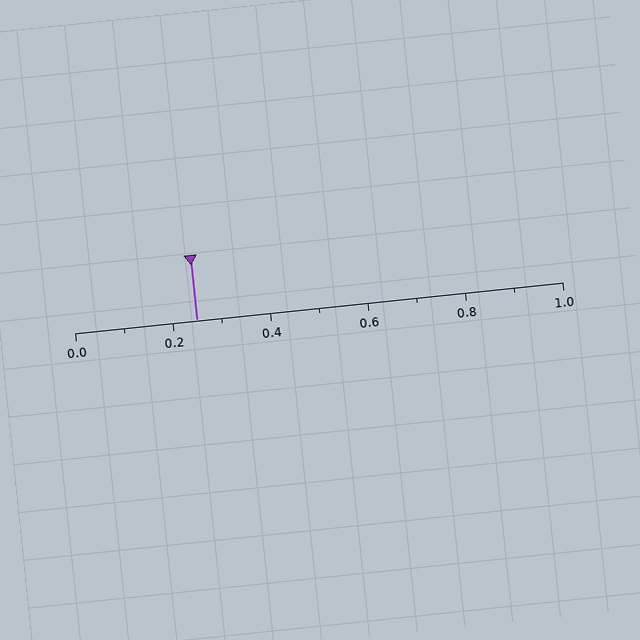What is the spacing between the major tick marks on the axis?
The major ticks are spaced 0.2 apart.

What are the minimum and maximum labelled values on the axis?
The axis runs from 0.0 to 1.0.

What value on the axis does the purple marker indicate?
The marker indicates approximately 0.25.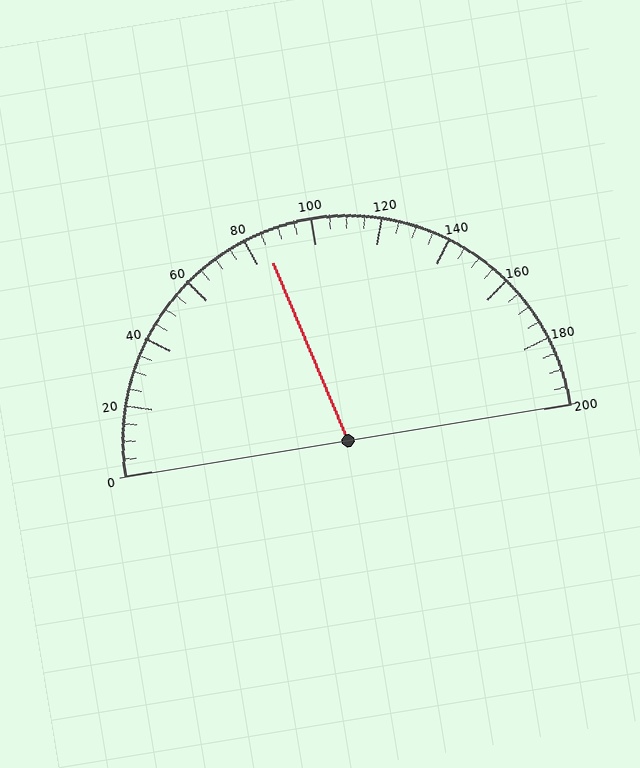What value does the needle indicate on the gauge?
The needle indicates approximately 85.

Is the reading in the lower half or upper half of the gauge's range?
The reading is in the lower half of the range (0 to 200).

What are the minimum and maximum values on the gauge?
The gauge ranges from 0 to 200.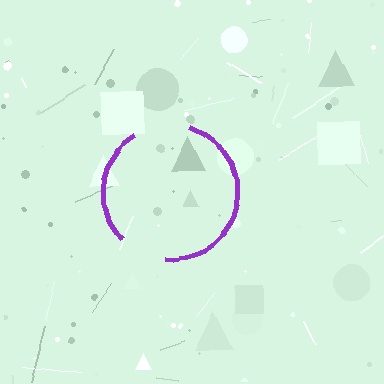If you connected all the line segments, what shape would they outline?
They would outline a circle.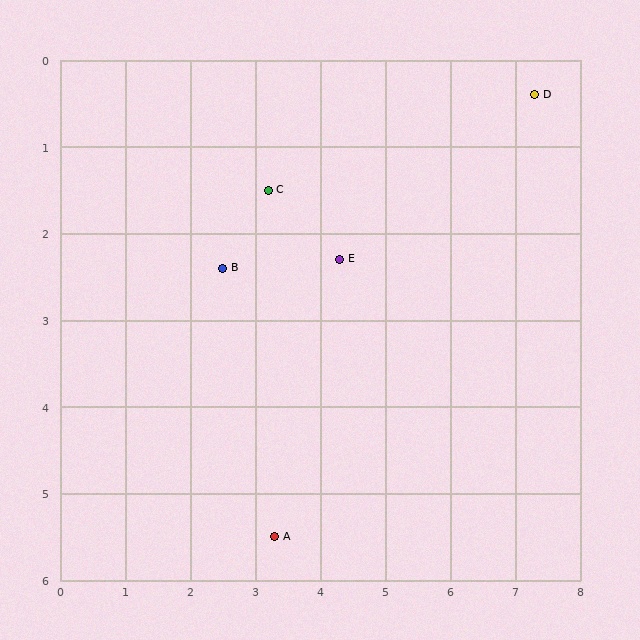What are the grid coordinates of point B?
Point B is at approximately (2.5, 2.4).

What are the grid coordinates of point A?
Point A is at approximately (3.3, 5.5).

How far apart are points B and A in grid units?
Points B and A are about 3.2 grid units apart.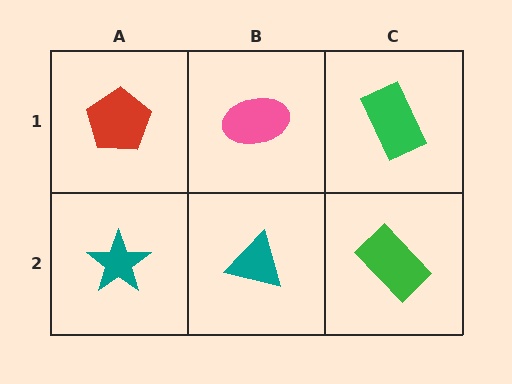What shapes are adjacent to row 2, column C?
A green rectangle (row 1, column C), a teal triangle (row 2, column B).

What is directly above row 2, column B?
A pink ellipse.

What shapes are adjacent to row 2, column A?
A red pentagon (row 1, column A), a teal triangle (row 2, column B).